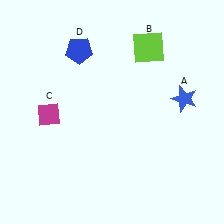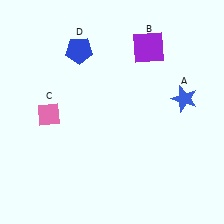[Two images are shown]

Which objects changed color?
B changed from lime to purple. C changed from magenta to pink.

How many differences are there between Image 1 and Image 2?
There are 2 differences between the two images.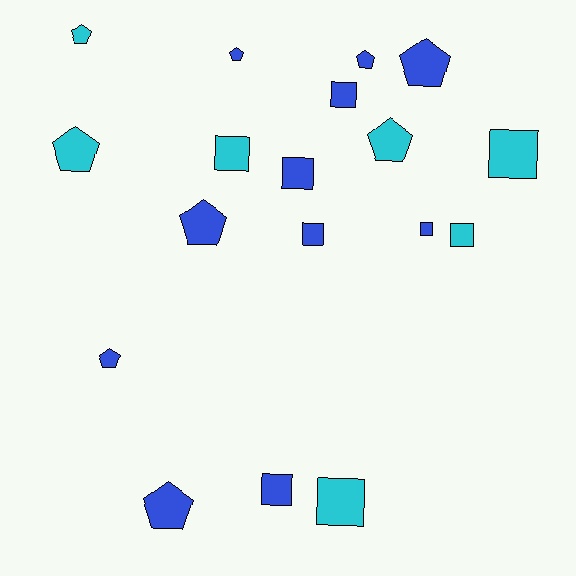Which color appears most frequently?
Blue, with 11 objects.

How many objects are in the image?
There are 18 objects.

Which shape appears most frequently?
Square, with 9 objects.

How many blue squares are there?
There are 5 blue squares.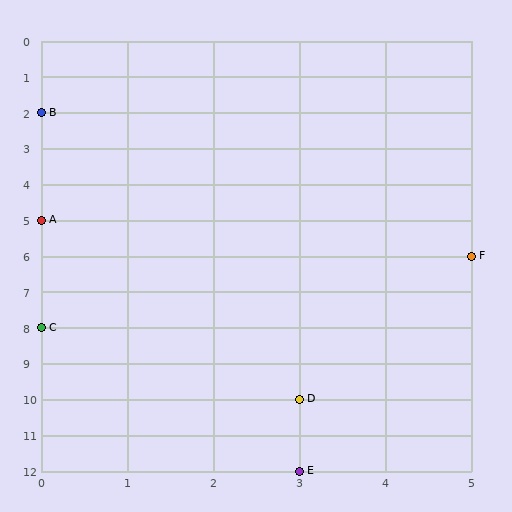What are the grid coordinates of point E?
Point E is at grid coordinates (3, 12).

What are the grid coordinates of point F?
Point F is at grid coordinates (5, 6).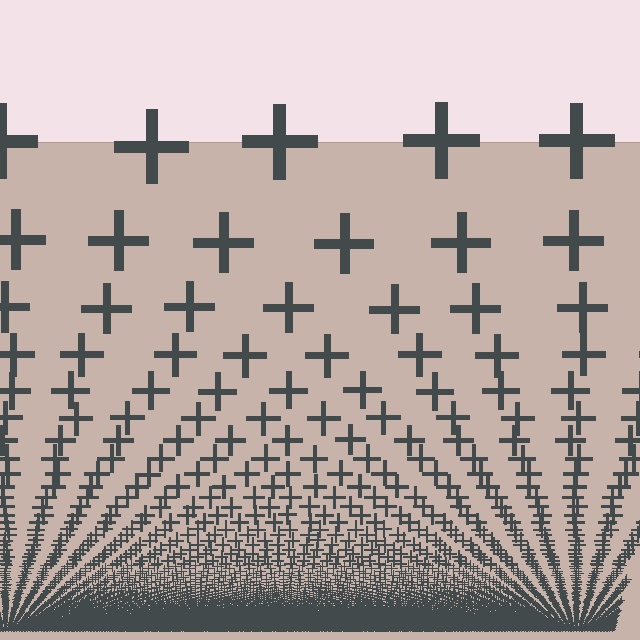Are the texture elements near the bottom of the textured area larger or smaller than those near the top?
Smaller. The gradient is inverted — elements near the bottom are smaller and denser.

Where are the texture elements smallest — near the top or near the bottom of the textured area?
Near the bottom.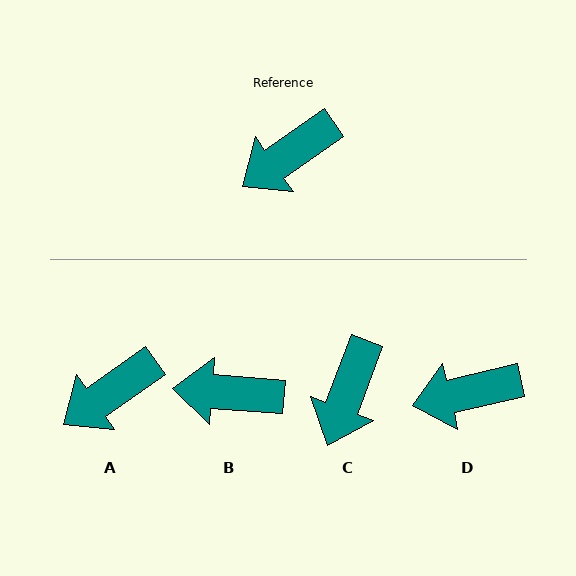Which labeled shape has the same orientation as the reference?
A.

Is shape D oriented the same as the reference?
No, it is off by about 22 degrees.